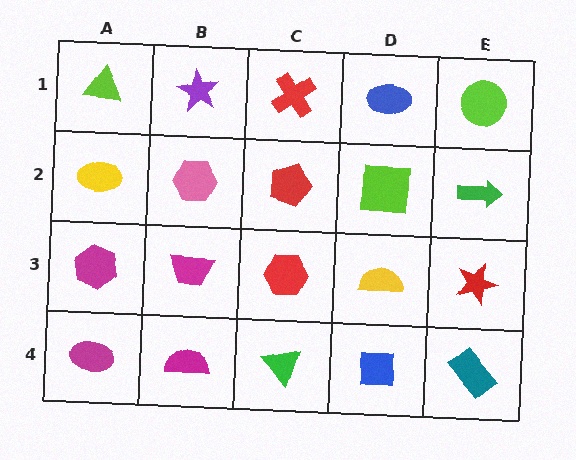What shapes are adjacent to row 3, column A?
A yellow ellipse (row 2, column A), a magenta ellipse (row 4, column A), a magenta trapezoid (row 3, column B).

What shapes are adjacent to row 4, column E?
A red star (row 3, column E), a blue square (row 4, column D).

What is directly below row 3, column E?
A teal rectangle.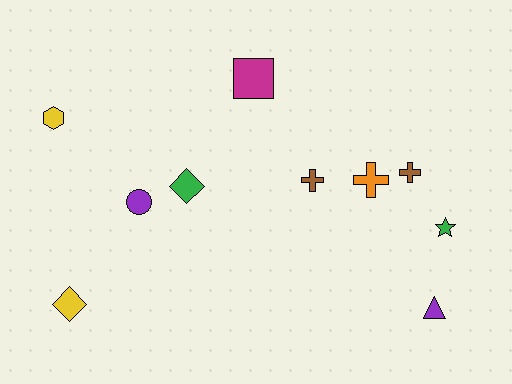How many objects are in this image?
There are 10 objects.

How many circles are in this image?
There is 1 circle.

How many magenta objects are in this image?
There is 1 magenta object.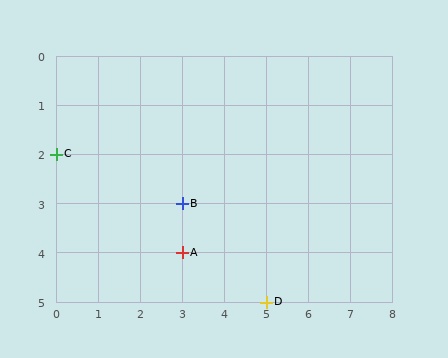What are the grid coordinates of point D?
Point D is at grid coordinates (5, 5).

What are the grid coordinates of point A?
Point A is at grid coordinates (3, 4).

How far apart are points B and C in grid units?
Points B and C are 3 columns and 1 row apart (about 3.2 grid units diagonally).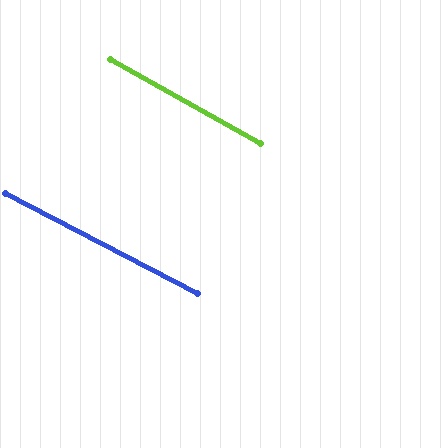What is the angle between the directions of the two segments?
Approximately 2 degrees.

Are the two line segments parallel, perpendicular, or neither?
Parallel — their directions differ by only 1.6°.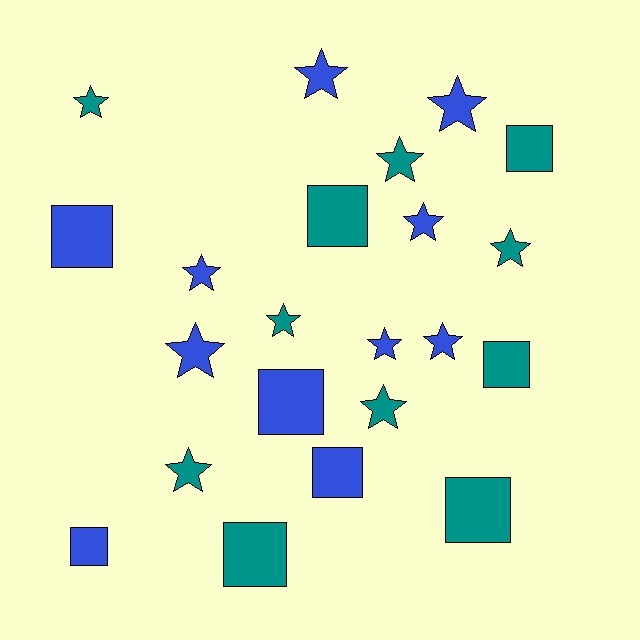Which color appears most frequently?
Teal, with 11 objects.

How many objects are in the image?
There are 22 objects.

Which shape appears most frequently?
Star, with 13 objects.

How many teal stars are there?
There are 6 teal stars.